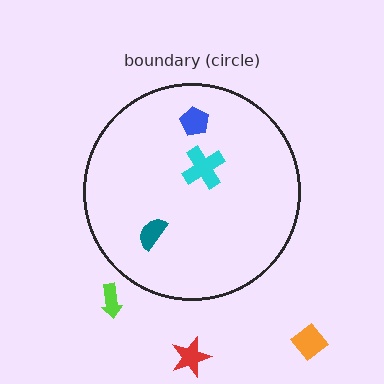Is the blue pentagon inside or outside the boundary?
Inside.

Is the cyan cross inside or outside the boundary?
Inside.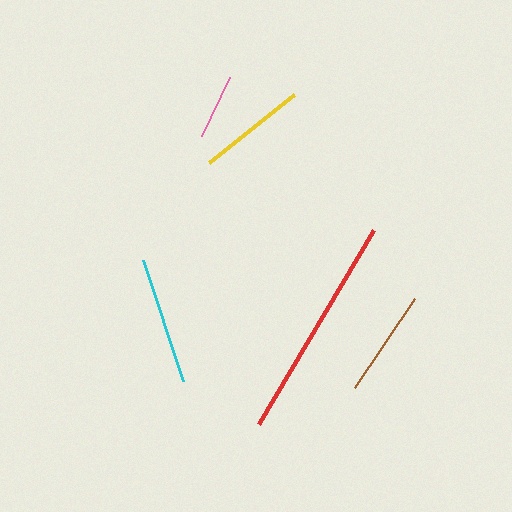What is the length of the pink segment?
The pink segment is approximately 66 pixels long.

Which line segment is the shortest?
The pink line is the shortest at approximately 66 pixels.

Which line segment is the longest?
The red line is the longest at approximately 225 pixels.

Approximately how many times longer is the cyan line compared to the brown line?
The cyan line is approximately 1.2 times the length of the brown line.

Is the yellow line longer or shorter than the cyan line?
The cyan line is longer than the yellow line.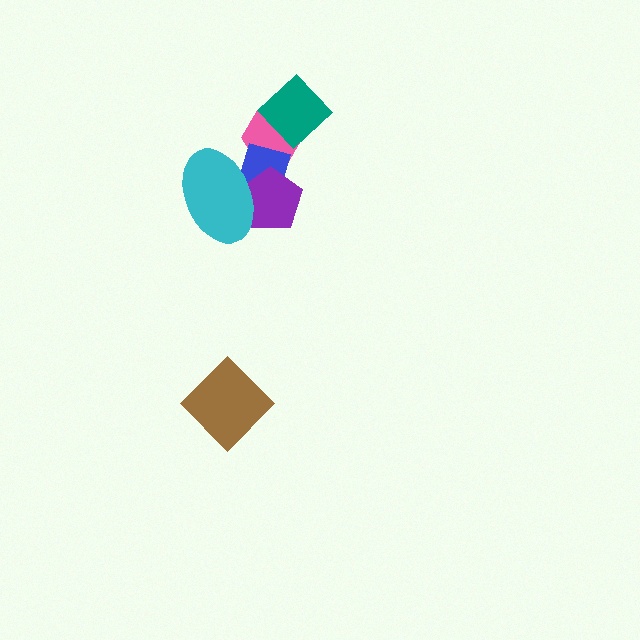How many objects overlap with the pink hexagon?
2 objects overlap with the pink hexagon.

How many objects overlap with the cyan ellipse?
2 objects overlap with the cyan ellipse.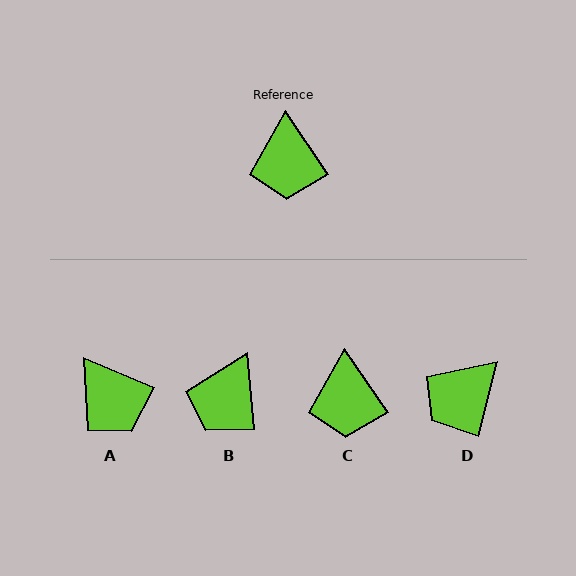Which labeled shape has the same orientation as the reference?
C.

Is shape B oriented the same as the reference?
No, it is off by about 29 degrees.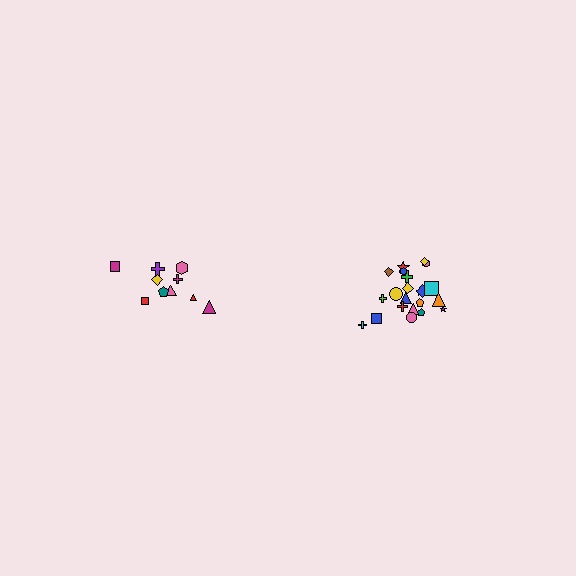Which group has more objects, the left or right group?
The right group.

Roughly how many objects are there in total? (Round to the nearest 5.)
Roughly 30 objects in total.